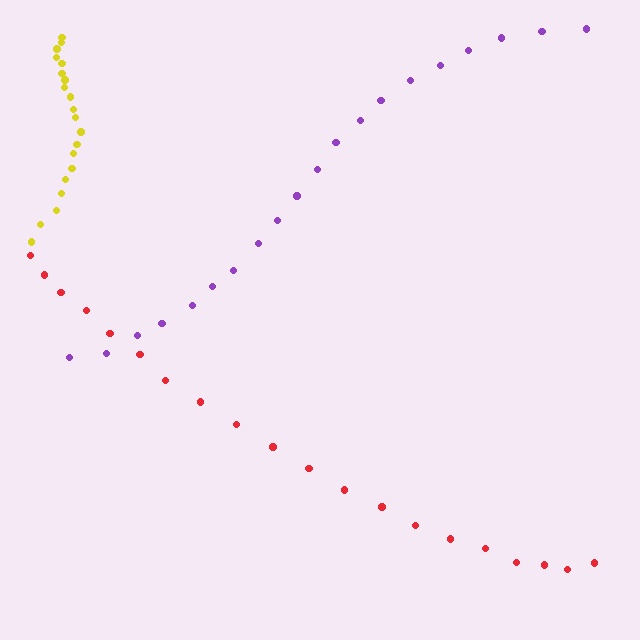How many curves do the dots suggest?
There are 3 distinct paths.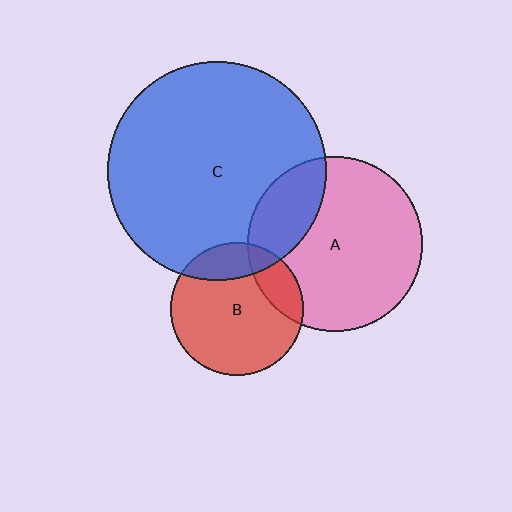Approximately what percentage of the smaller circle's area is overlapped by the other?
Approximately 20%.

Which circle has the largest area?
Circle C (blue).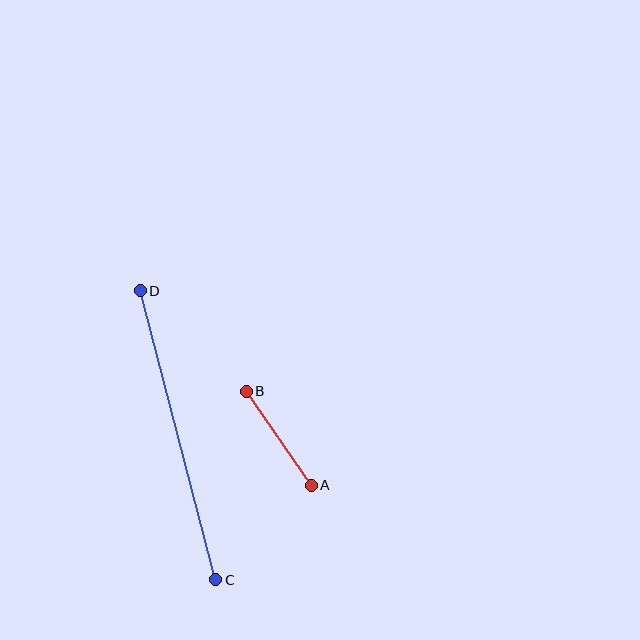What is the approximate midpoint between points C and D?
The midpoint is at approximately (178, 435) pixels.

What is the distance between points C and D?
The distance is approximately 298 pixels.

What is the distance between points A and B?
The distance is approximately 114 pixels.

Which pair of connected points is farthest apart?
Points C and D are farthest apart.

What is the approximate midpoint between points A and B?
The midpoint is at approximately (279, 438) pixels.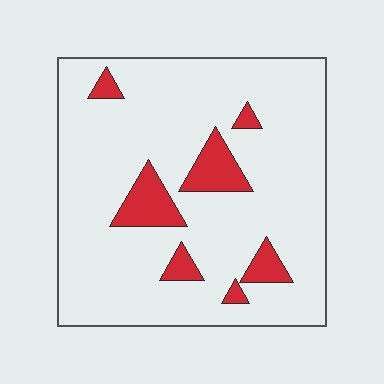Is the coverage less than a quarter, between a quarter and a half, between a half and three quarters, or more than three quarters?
Less than a quarter.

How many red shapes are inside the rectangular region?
7.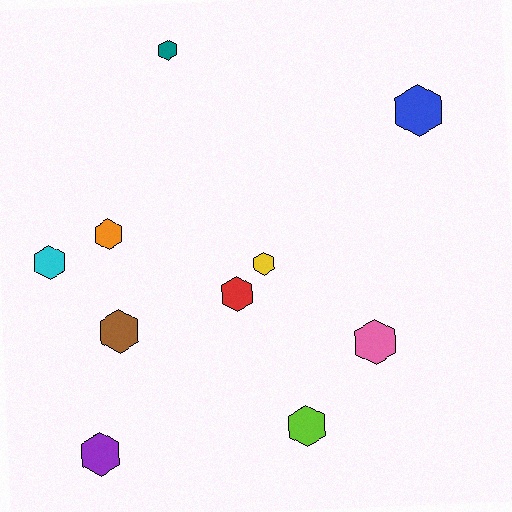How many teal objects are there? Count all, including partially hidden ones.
There is 1 teal object.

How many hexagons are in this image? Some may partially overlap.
There are 10 hexagons.